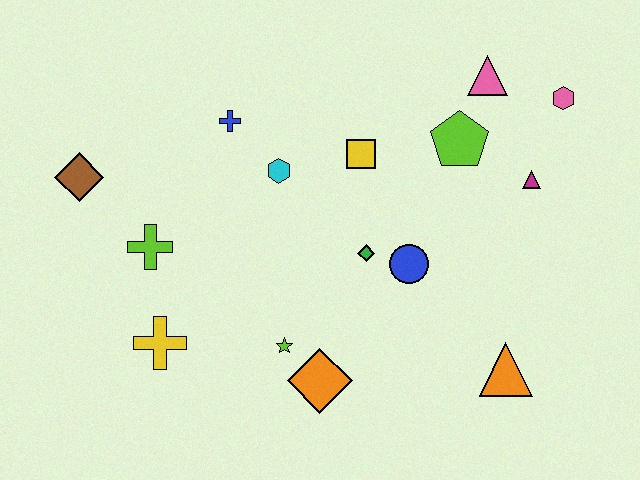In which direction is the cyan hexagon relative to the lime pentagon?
The cyan hexagon is to the left of the lime pentagon.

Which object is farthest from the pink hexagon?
The brown diamond is farthest from the pink hexagon.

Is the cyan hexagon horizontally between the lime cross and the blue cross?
No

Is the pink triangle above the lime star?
Yes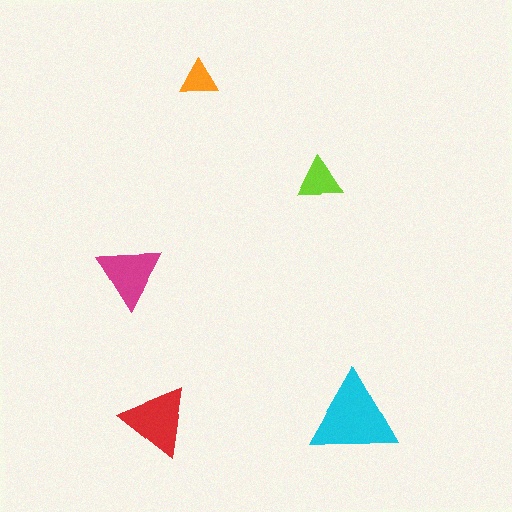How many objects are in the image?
There are 5 objects in the image.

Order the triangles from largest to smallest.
the cyan one, the red one, the magenta one, the lime one, the orange one.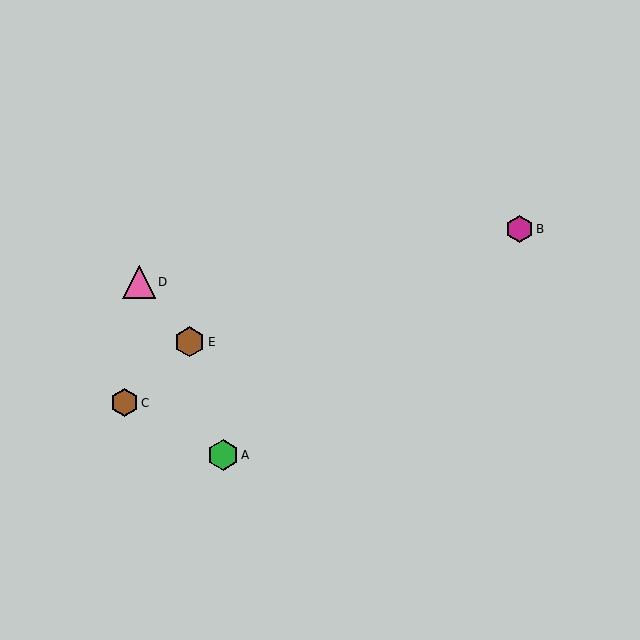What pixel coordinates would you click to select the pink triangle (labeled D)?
Click at (139, 282) to select the pink triangle D.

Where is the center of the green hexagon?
The center of the green hexagon is at (223, 455).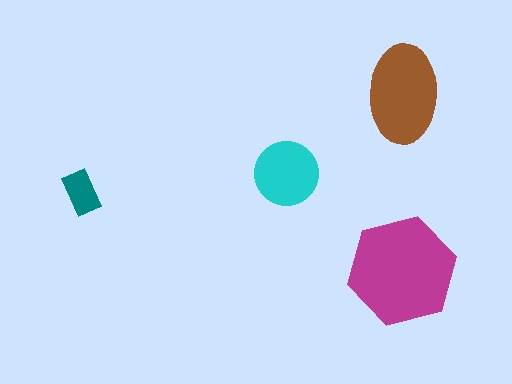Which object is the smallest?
The teal rectangle.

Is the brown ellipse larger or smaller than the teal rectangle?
Larger.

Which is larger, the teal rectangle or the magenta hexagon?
The magenta hexagon.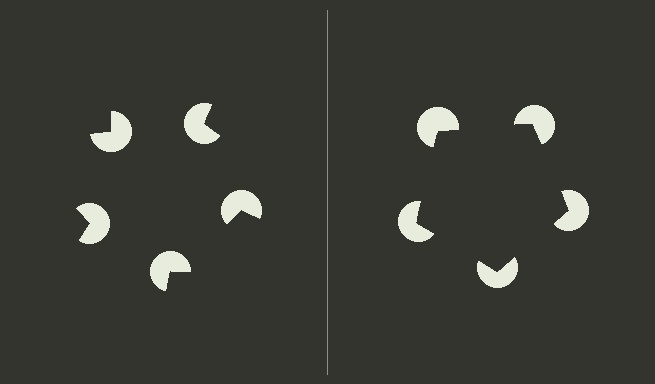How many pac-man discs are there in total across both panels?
10 — 5 on each side.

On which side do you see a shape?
An illusory pentagon appears on the right side. On the left side the wedge cuts are rotated, so no coherent shape forms.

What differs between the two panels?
The pac-man discs are positioned identically on both sides; only the wedge orientations differ. On the right they align to a pentagon; on the left they are misaligned.